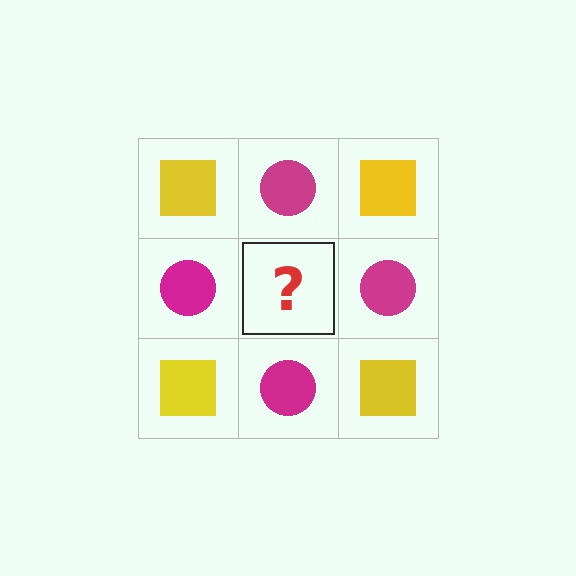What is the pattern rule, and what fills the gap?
The rule is that it alternates yellow square and magenta circle in a checkerboard pattern. The gap should be filled with a yellow square.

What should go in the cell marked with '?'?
The missing cell should contain a yellow square.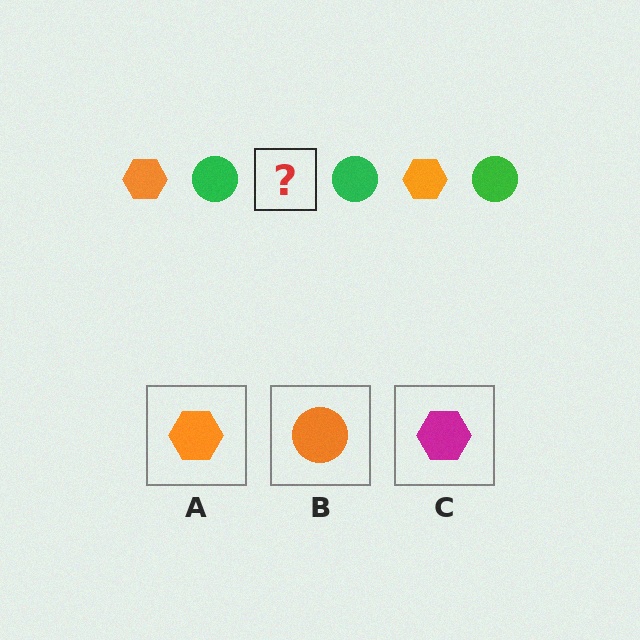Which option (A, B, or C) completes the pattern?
A.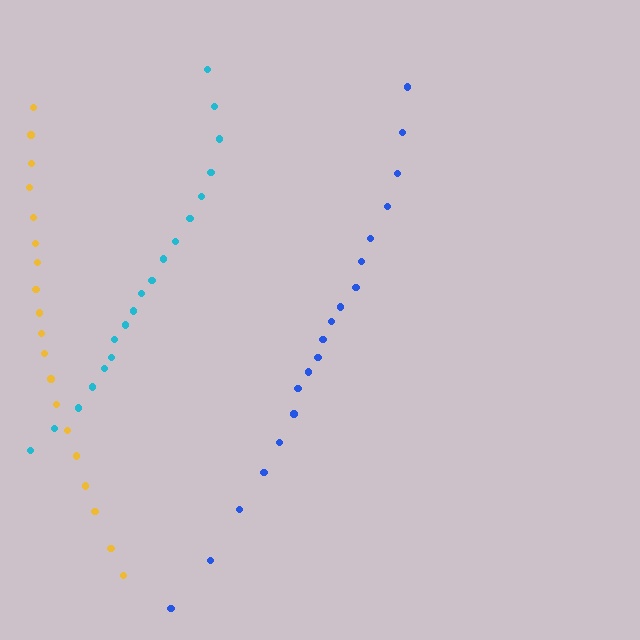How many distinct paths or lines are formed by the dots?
There are 3 distinct paths.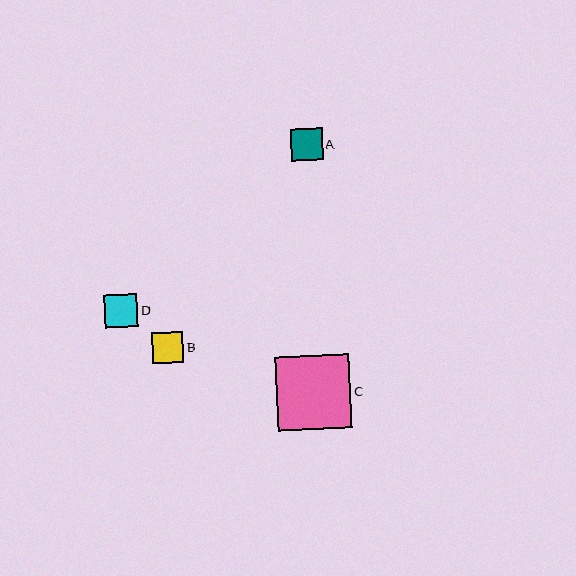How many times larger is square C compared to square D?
Square C is approximately 2.2 times the size of square D.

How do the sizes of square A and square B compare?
Square A and square B are approximately the same size.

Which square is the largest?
Square C is the largest with a size of approximately 74 pixels.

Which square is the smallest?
Square B is the smallest with a size of approximately 31 pixels.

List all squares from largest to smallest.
From largest to smallest: C, D, A, B.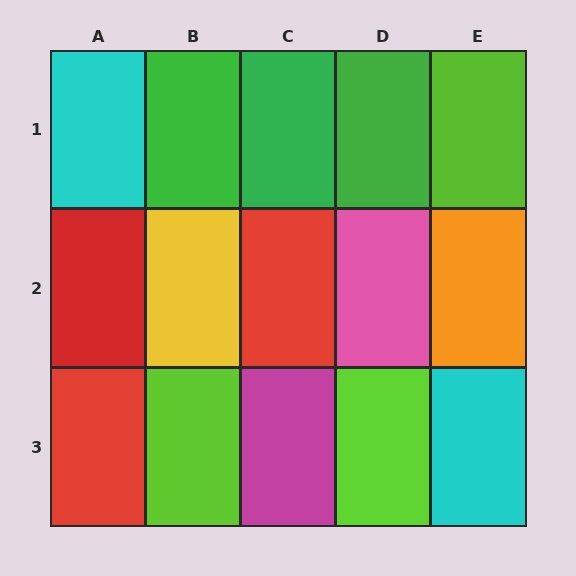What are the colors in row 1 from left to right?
Cyan, green, green, green, lime.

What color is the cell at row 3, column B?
Lime.